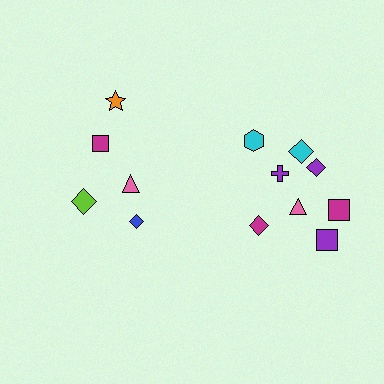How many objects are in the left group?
There are 5 objects.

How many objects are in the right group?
There are 8 objects.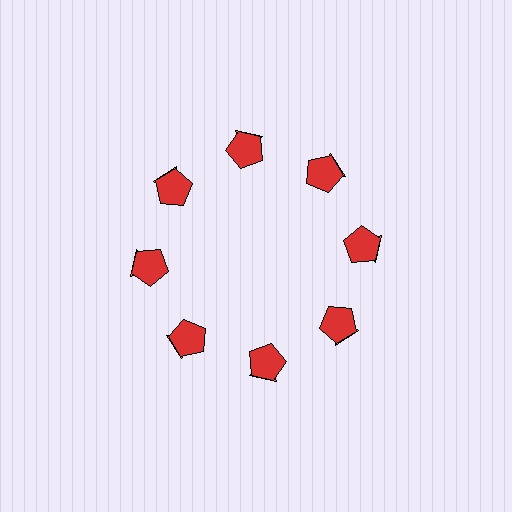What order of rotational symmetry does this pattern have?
This pattern has 8-fold rotational symmetry.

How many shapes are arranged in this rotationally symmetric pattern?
There are 16 shapes, arranged in 8 groups of 2.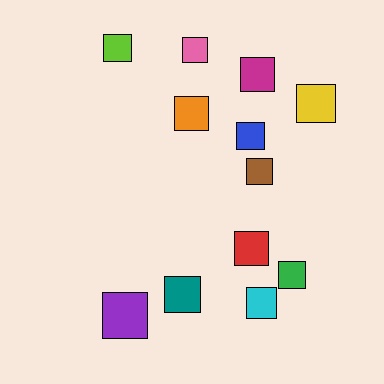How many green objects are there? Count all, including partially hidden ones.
There is 1 green object.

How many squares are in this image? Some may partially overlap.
There are 12 squares.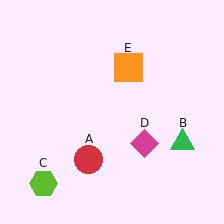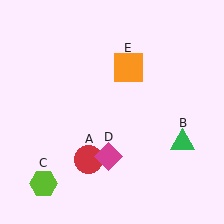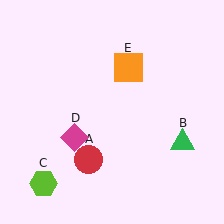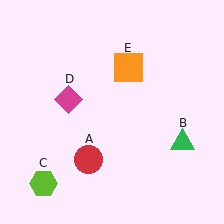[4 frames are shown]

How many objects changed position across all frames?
1 object changed position: magenta diamond (object D).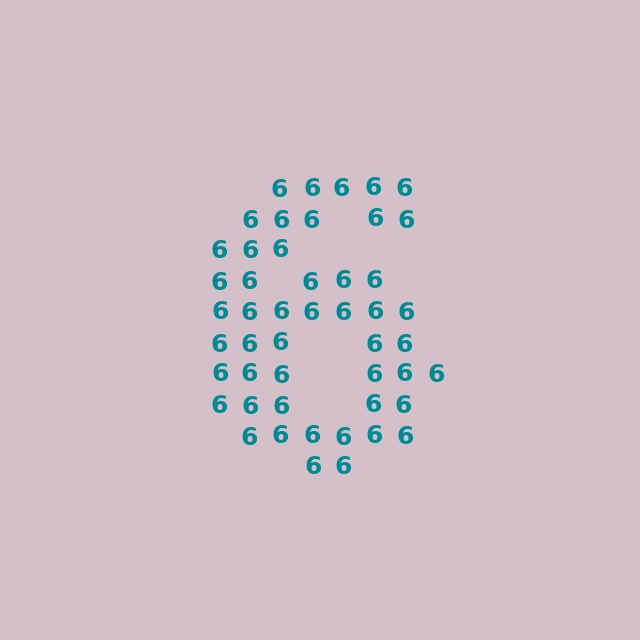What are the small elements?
The small elements are digit 6's.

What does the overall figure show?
The overall figure shows the digit 6.